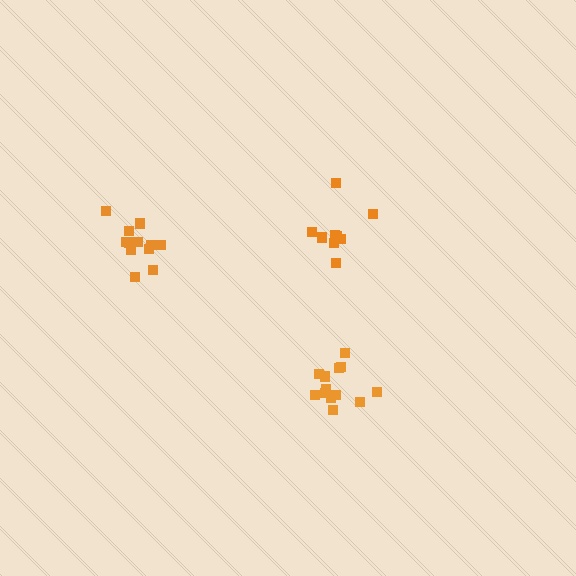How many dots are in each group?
Group 1: 13 dots, Group 2: 10 dots, Group 3: 12 dots (35 total).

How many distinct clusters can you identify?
There are 3 distinct clusters.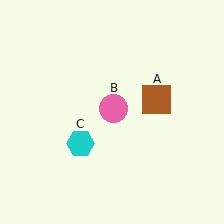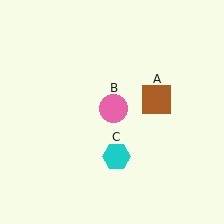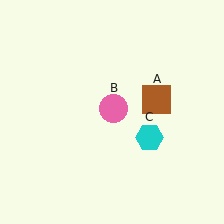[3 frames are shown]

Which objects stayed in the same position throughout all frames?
Brown square (object A) and pink circle (object B) remained stationary.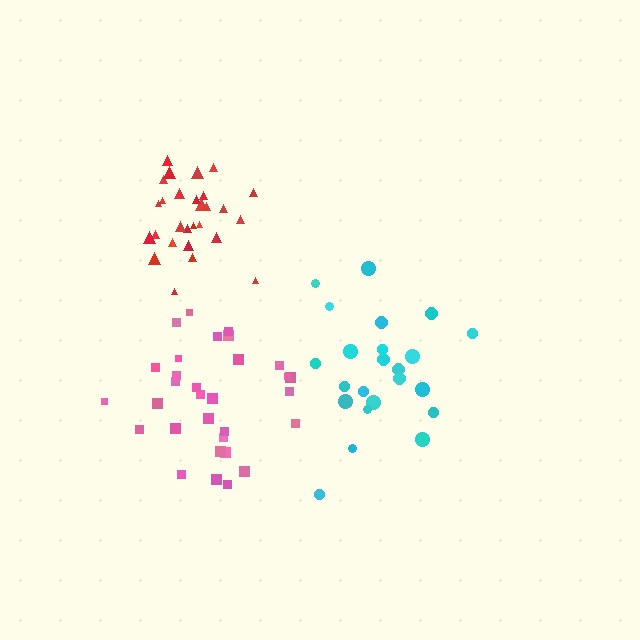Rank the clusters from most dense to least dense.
red, pink, cyan.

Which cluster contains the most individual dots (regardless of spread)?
Pink (32).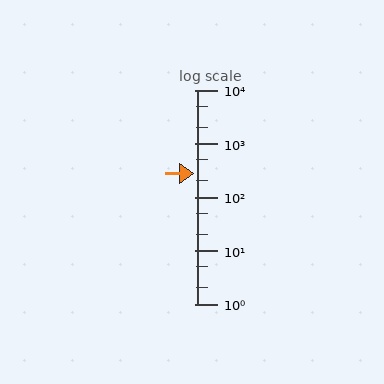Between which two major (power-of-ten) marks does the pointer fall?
The pointer is between 100 and 1000.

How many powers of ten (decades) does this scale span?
The scale spans 4 decades, from 1 to 10000.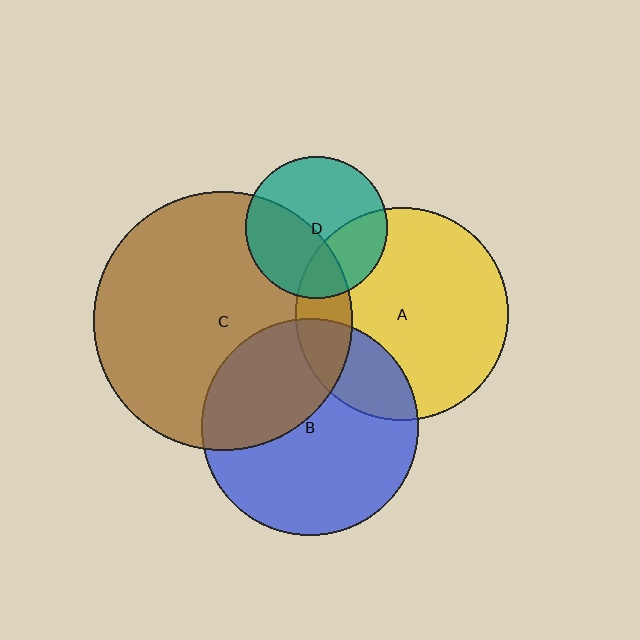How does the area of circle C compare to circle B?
Approximately 1.4 times.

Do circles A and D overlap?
Yes.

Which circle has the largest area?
Circle C (brown).